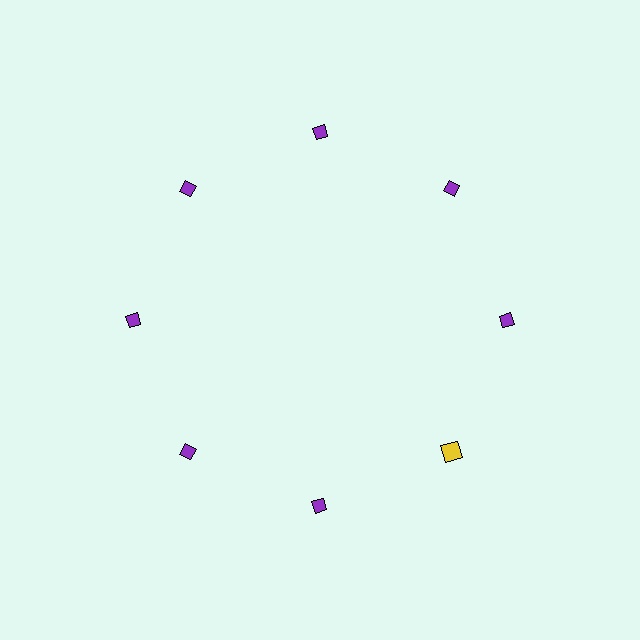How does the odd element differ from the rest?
It differs in both color (yellow instead of purple) and shape (square instead of diamond).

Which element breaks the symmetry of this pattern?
The yellow square at roughly the 4 o'clock position breaks the symmetry. All other shapes are purple diamonds.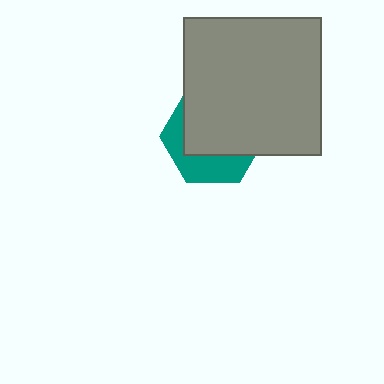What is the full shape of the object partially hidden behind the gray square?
The partially hidden object is a teal hexagon.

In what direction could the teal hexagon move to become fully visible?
The teal hexagon could move down. That would shift it out from behind the gray square entirely.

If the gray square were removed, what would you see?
You would see the complete teal hexagon.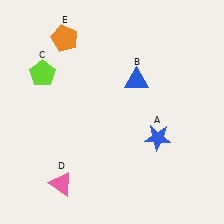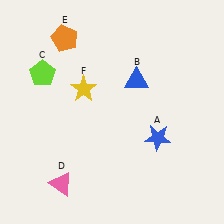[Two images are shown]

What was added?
A yellow star (F) was added in Image 2.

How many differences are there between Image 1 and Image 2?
There is 1 difference between the two images.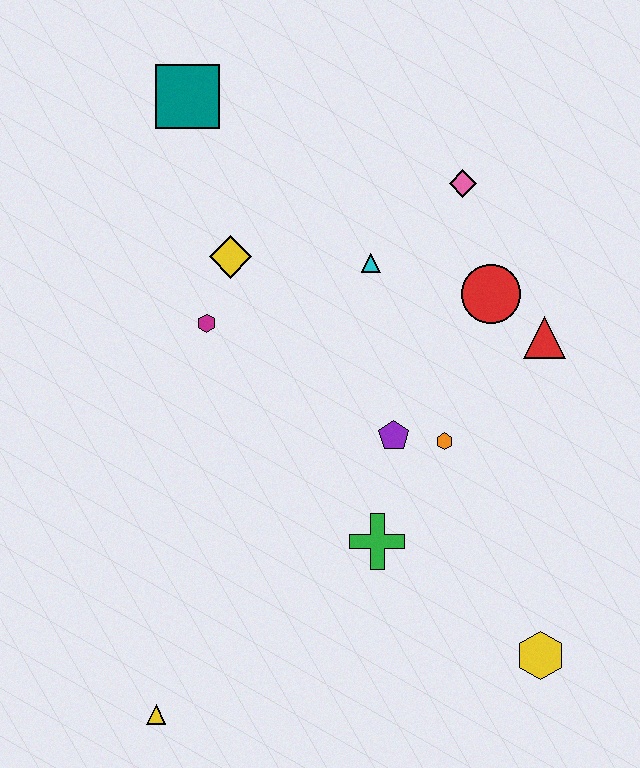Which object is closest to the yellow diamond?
The magenta hexagon is closest to the yellow diamond.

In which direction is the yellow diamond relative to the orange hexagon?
The yellow diamond is to the left of the orange hexagon.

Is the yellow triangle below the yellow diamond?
Yes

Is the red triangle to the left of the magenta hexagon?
No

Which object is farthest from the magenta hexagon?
The yellow hexagon is farthest from the magenta hexagon.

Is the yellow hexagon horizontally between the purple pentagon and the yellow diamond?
No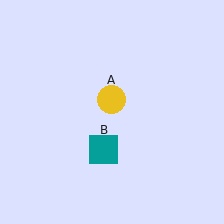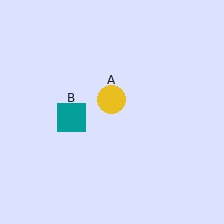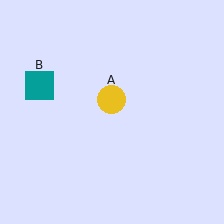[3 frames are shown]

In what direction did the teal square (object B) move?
The teal square (object B) moved up and to the left.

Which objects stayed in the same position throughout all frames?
Yellow circle (object A) remained stationary.